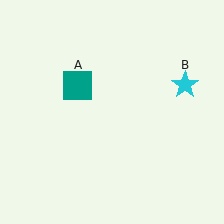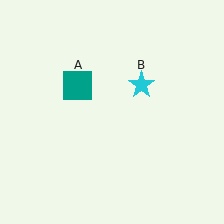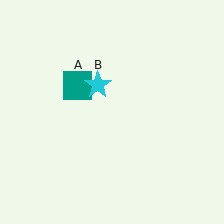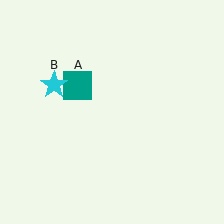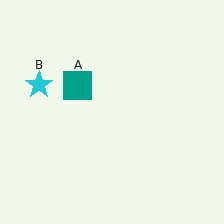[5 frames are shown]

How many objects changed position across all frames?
1 object changed position: cyan star (object B).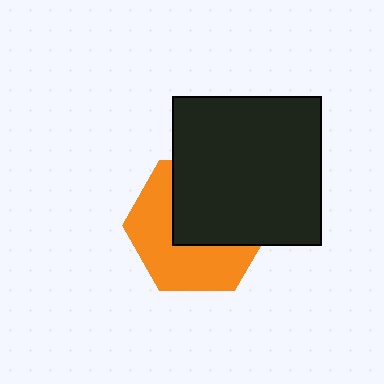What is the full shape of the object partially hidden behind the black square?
The partially hidden object is an orange hexagon.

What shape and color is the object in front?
The object in front is a black square.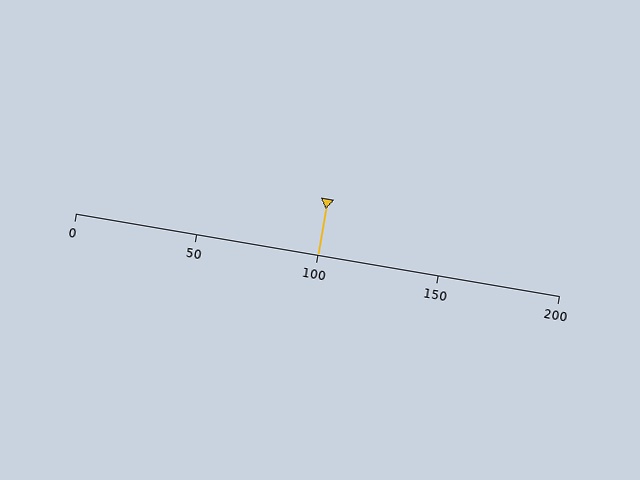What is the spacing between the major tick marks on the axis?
The major ticks are spaced 50 apart.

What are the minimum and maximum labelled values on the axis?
The axis runs from 0 to 200.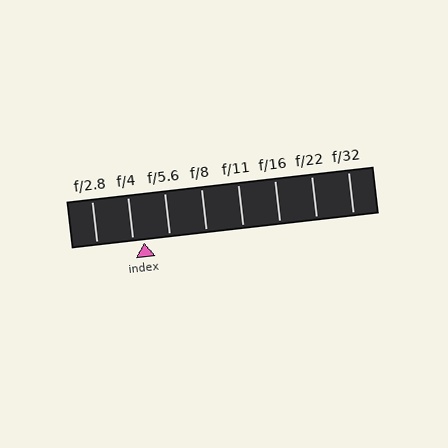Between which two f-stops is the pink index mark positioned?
The index mark is between f/4 and f/5.6.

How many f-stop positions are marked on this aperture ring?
There are 8 f-stop positions marked.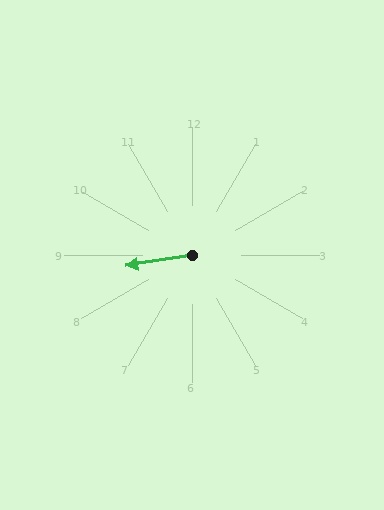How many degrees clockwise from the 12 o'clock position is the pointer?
Approximately 261 degrees.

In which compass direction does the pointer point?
West.